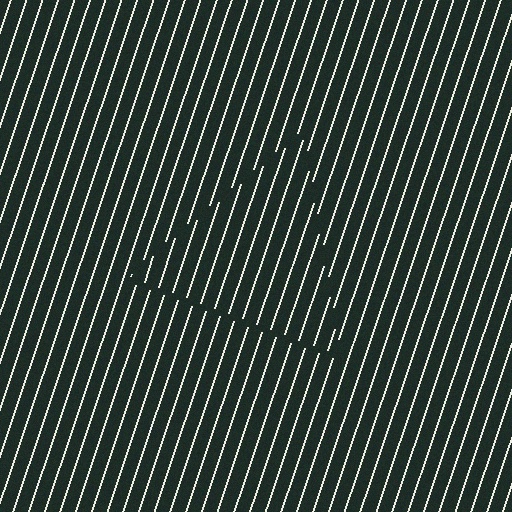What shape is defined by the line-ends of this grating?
An illusory triangle. The interior of the shape contains the same grating, shifted by half a period — the contour is defined by the phase discontinuity where line-ends from the inner and outer gratings abut.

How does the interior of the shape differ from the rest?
The interior of the shape contains the same grating, shifted by half a period — the contour is defined by the phase discontinuity where line-ends from the inner and outer gratings abut.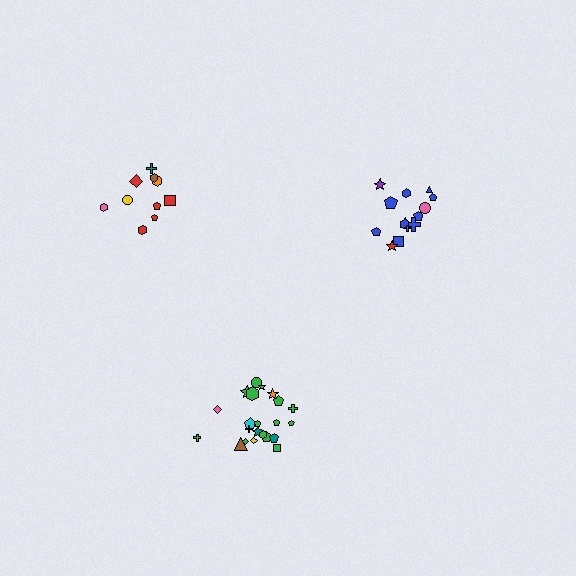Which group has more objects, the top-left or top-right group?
The top-right group.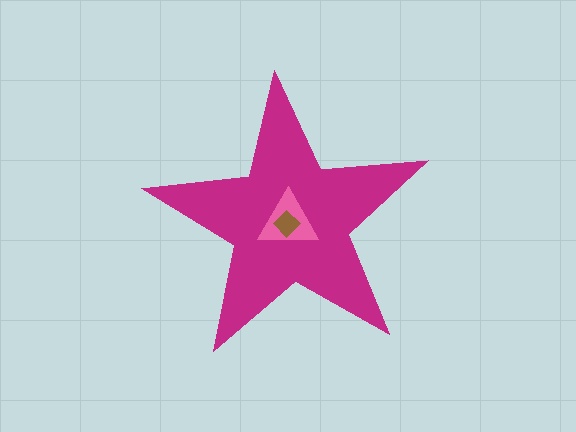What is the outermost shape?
The magenta star.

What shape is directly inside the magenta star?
The pink triangle.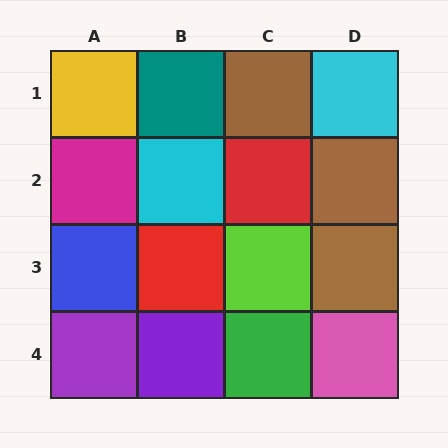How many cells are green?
1 cell is green.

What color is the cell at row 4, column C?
Green.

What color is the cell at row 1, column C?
Brown.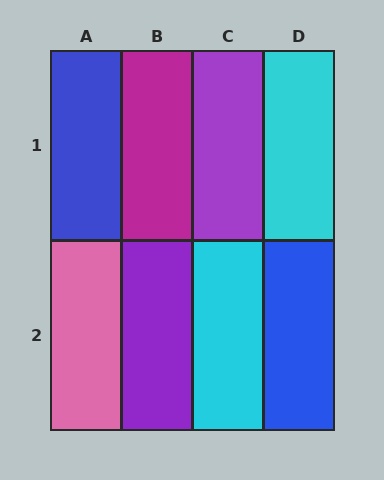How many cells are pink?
1 cell is pink.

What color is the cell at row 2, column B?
Purple.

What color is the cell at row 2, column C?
Cyan.